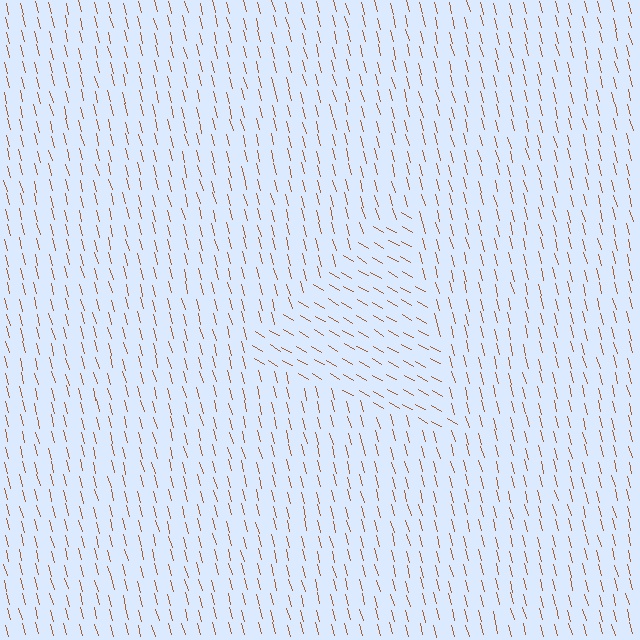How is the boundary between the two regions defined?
The boundary is defined purely by a change in line orientation (approximately 45 degrees difference). All lines are the same color and thickness.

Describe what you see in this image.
The image is filled with small brown line segments. A triangle region in the image has lines oriented differently from the surrounding lines, creating a visible texture boundary.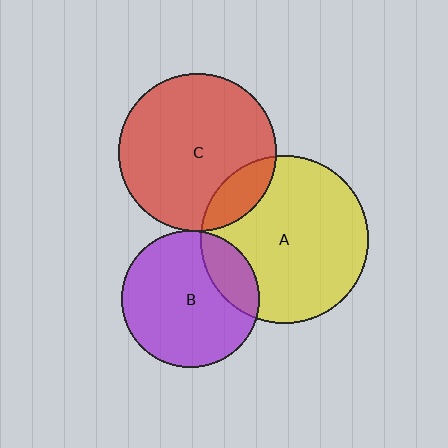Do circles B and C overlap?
Yes.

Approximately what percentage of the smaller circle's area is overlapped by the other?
Approximately 5%.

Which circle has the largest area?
Circle A (yellow).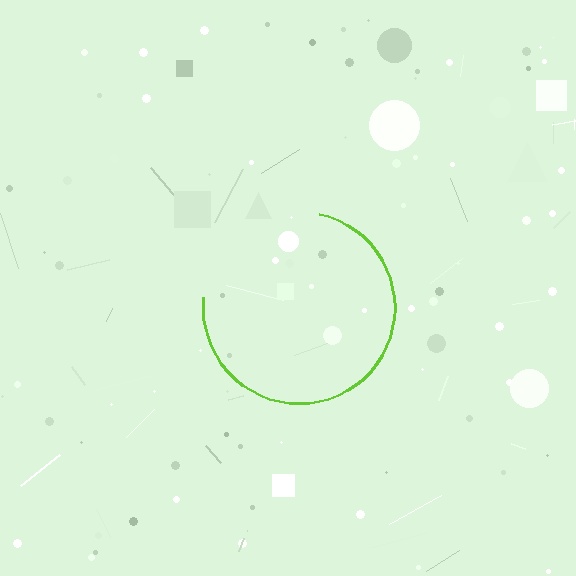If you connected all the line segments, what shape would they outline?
They would outline a circle.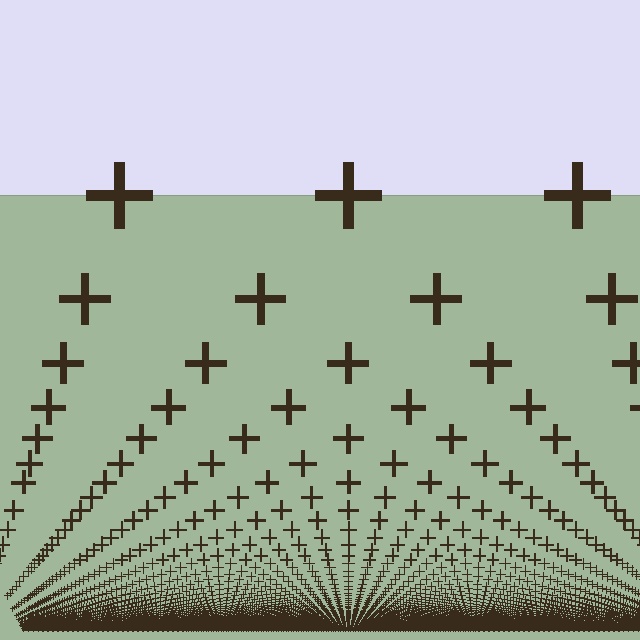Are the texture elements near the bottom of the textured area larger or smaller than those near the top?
Smaller. The gradient is inverted — elements near the bottom are smaller and denser.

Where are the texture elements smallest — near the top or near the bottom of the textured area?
Near the bottom.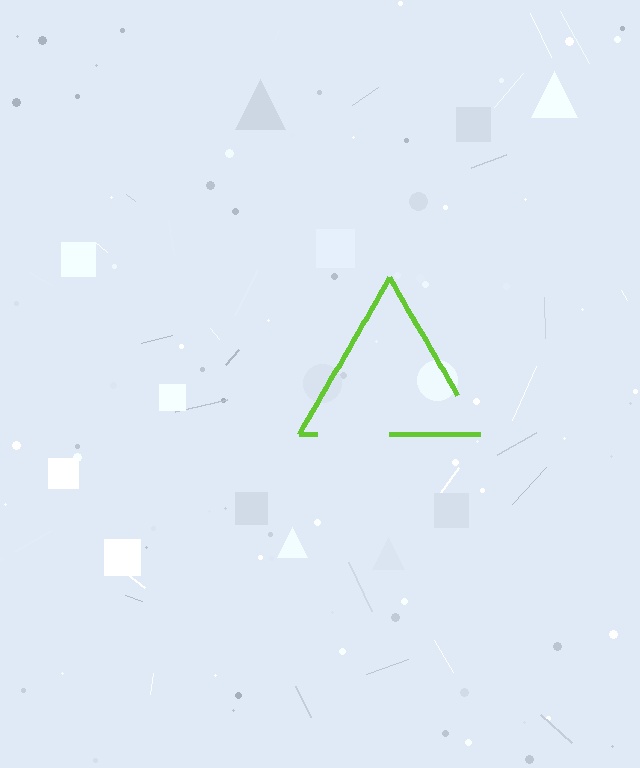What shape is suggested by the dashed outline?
The dashed outline suggests a triangle.